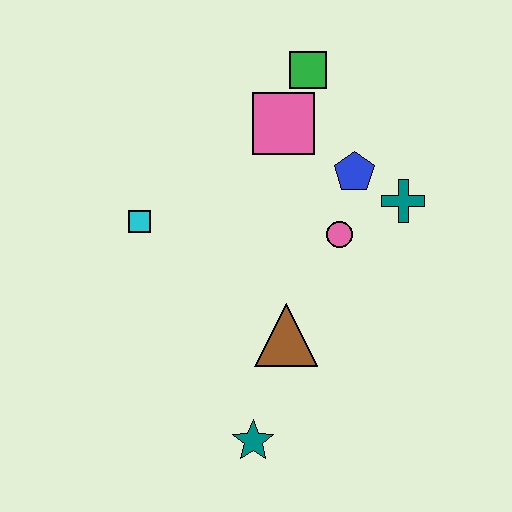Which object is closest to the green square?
The pink square is closest to the green square.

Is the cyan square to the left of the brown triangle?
Yes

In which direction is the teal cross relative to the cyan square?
The teal cross is to the right of the cyan square.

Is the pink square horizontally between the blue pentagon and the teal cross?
No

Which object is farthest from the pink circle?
The teal star is farthest from the pink circle.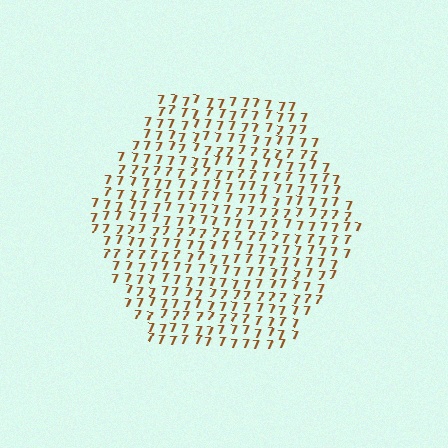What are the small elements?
The small elements are digit 7's.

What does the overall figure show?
The overall figure shows a hexagon.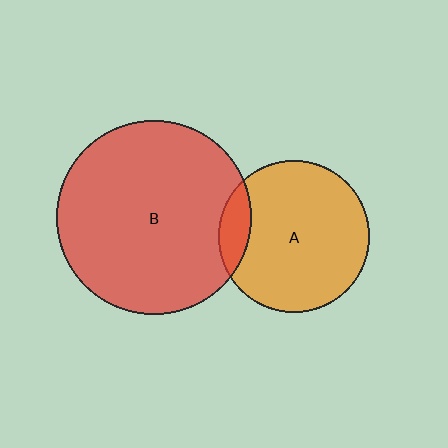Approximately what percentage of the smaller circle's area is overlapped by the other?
Approximately 10%.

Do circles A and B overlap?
Yes.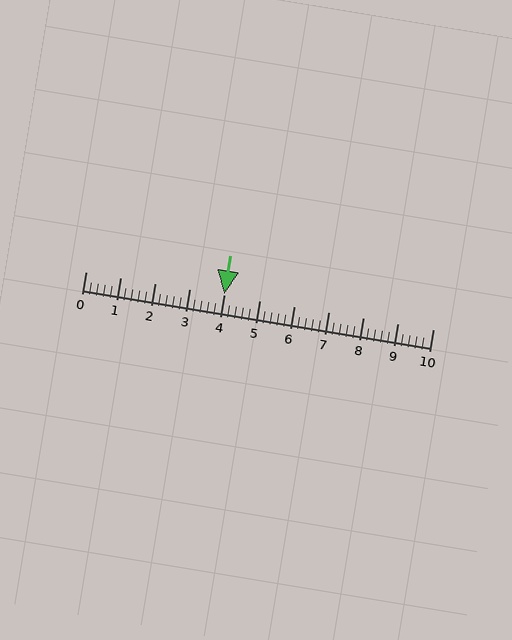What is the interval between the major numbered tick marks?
The major tick marks are spaced 1 units apart.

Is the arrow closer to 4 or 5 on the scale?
The arrow is closer to 4.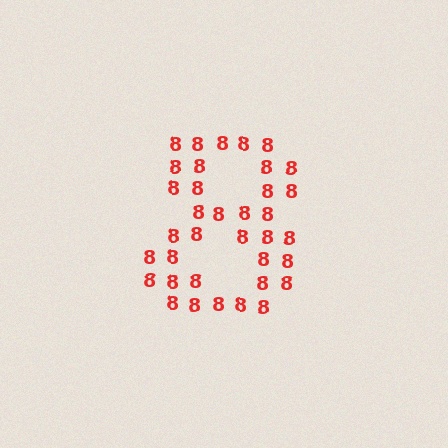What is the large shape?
The large shape is the digit 8.